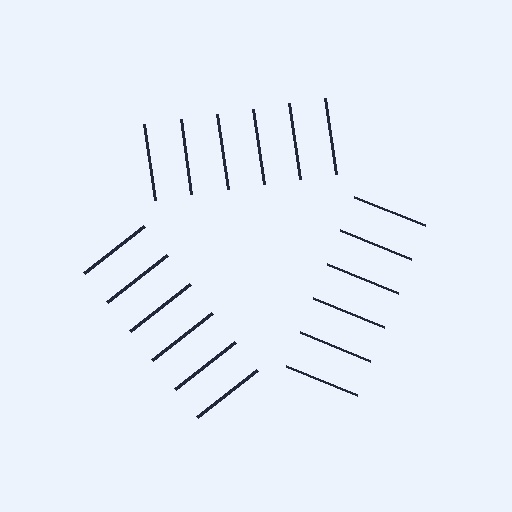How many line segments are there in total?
18 — 6 along each of the 3 edges.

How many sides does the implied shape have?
3 sides — the line-ends trace a triangle.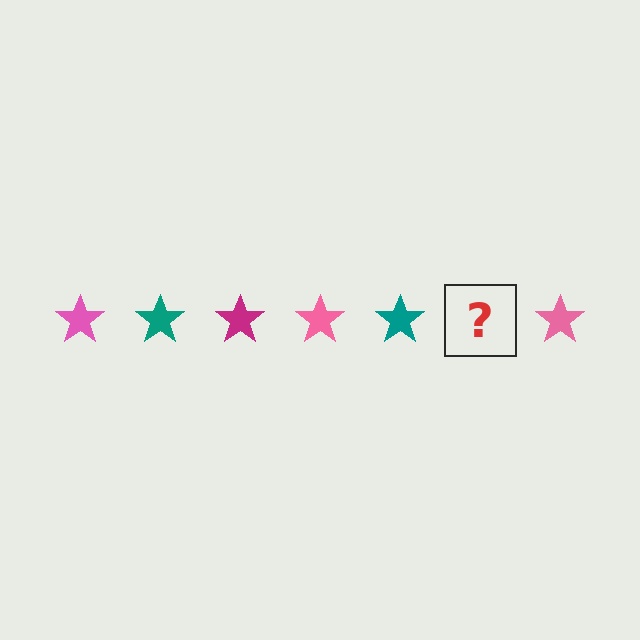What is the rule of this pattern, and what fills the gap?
The rule is that the pattern cycles through pink, teal, magenta stars. The gap should be filled with a magenta star.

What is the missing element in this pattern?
The missing element is a magenta star.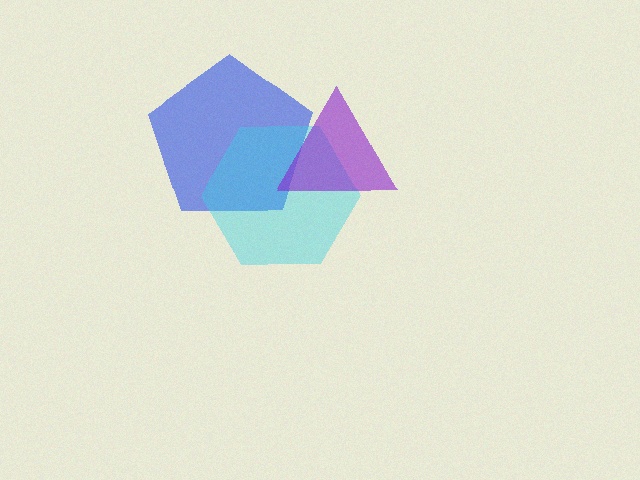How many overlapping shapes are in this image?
There are 3 overlapping shapes in the image.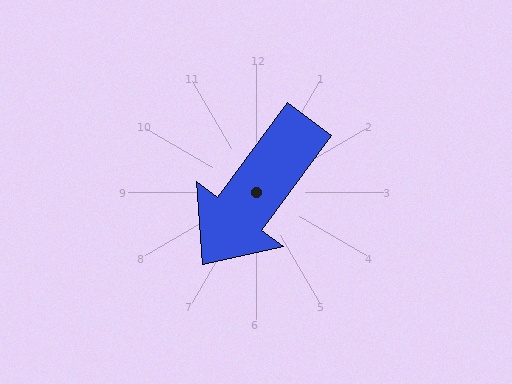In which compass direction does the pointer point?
Southwest.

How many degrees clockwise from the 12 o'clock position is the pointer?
Approximately 216 degrees.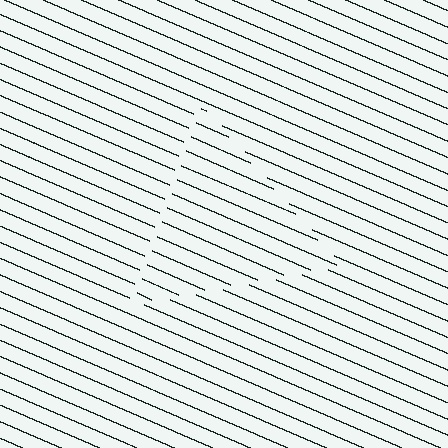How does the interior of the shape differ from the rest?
The interior of the shape contains the same grating, shifted by half a period — the contour is defined by the phase discontinuity where line-ends from the inner and outer gratings abut.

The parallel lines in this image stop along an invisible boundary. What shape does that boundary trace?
An illusory triangle. The interior of the shape contains the same grating, shifted by half a period — the contour is defined by the phase discontinuity where line-ends from the inner and outer gratings abut.